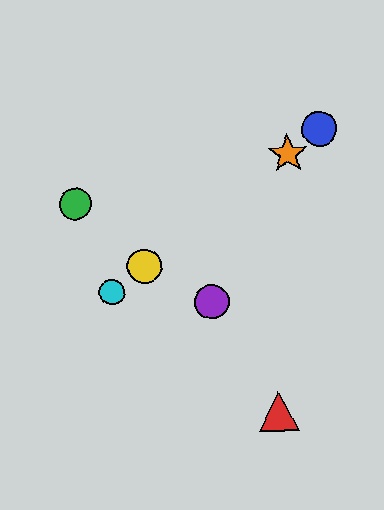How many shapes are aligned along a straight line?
4 shapes (the blue circle, the yellow circle, the orange star, the cyan circle) are aligned along a straight line.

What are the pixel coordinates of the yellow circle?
The yellow circle is at (145, 266).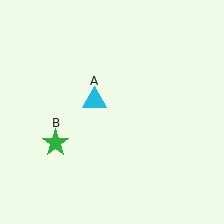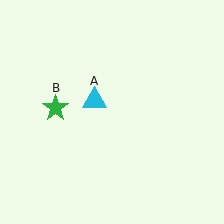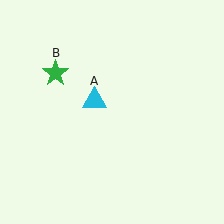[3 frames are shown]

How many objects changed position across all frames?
1 object changed position: green star (object B).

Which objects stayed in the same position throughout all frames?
Cyan triangle (object A) remained stationary.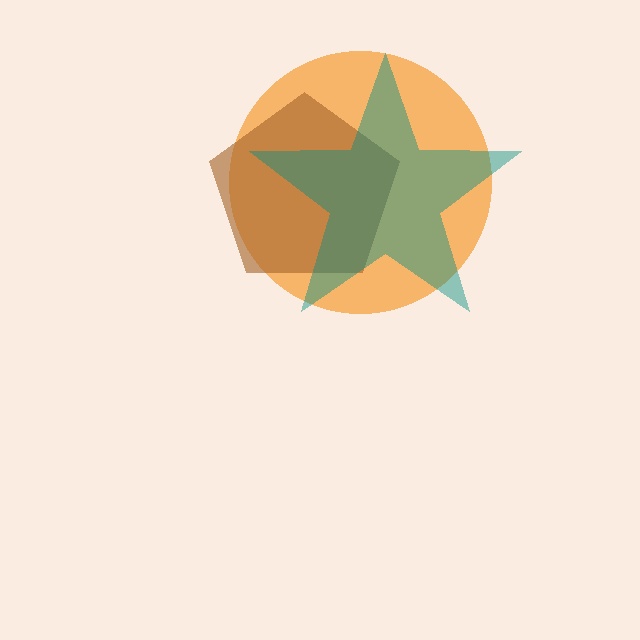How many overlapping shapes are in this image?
There are 3 overlapping shapes in the image.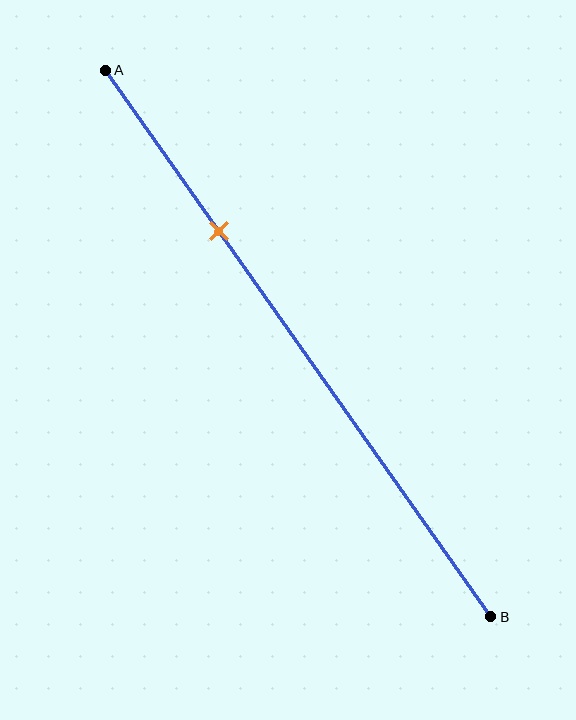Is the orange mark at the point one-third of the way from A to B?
No, the mark is at about 30% from A, not at the 33% one-third point.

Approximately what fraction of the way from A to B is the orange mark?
The orange mark is approximately 30% of the way from A to B.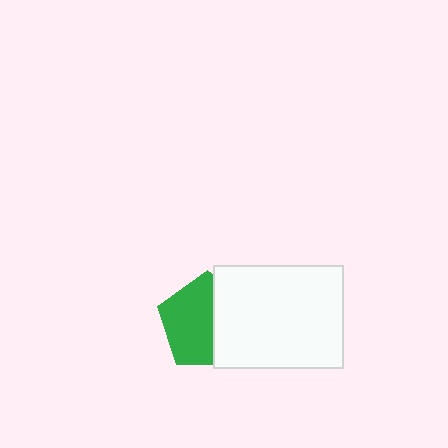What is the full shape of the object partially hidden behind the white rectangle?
The partially hidden object is a green pentagon.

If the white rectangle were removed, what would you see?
You would see the complete green pentagon.